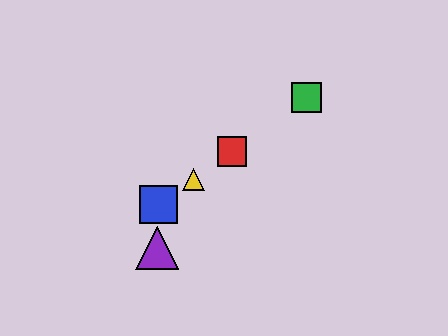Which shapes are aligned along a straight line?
The red square, the blue square, the green square, the yellow triangle are aligned along a straight line.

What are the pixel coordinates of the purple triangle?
The purple triangle is at (157, 248).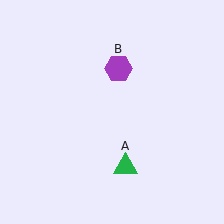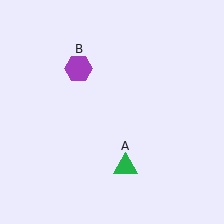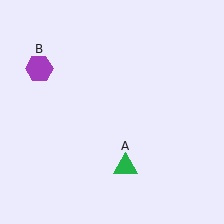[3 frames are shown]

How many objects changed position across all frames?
1 object changed position: purple hexagon (object B).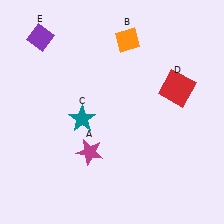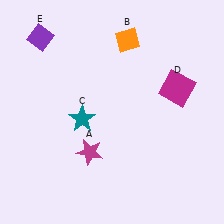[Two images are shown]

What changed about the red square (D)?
In Image 1, D is red. In Image 2, it changed to magenta.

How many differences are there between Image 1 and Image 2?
There is 1 difference between the two images.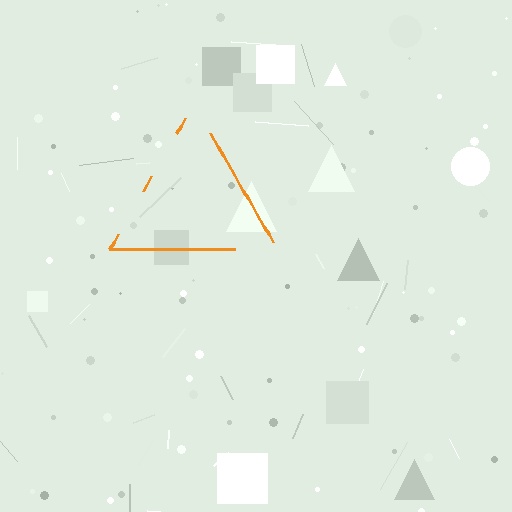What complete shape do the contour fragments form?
The contour fragments form a triangle.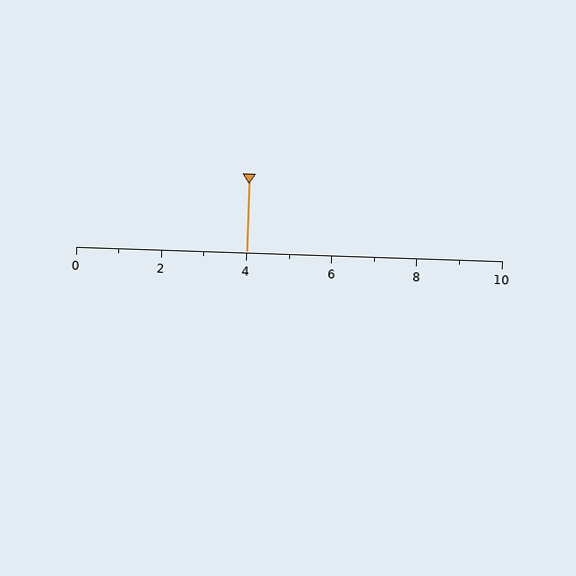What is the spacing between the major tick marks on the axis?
The major ticks are spaced 2 apart.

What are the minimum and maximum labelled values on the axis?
The axis runs from 0 to 10.